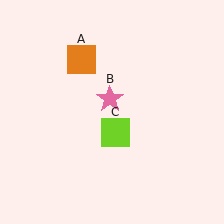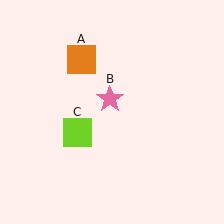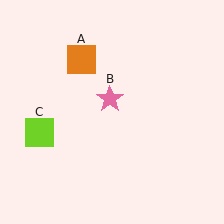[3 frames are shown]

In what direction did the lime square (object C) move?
The lime square (object C) moved left.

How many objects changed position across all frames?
1 object changed position: lime square (object C).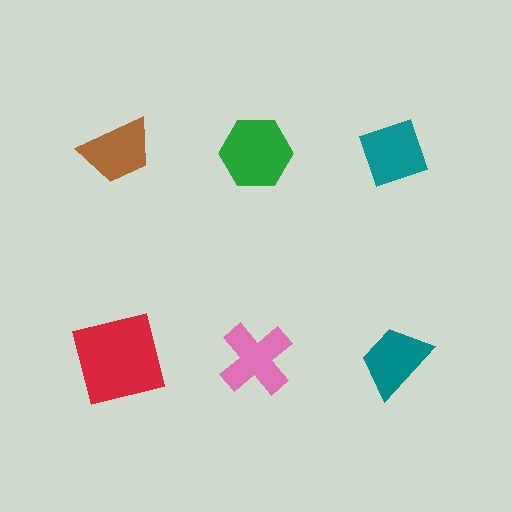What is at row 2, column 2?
A pink cross.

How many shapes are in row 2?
3 shapes.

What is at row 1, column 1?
A brown trapezoid.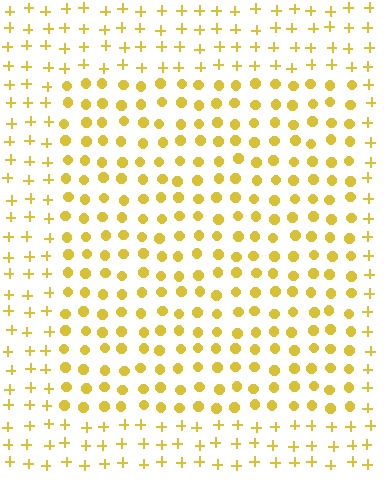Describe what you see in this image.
The image is filled with small yellow elements arranged in a uniform grid. A rectangle-shaped region contains circles, while the surrounding area contains plus signs. The boundary is defined purely by the change in element shape.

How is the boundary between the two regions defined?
The boundary is defined by a change in element shape: circles inside vs. plus signs outside. All elements share the same color and spacing.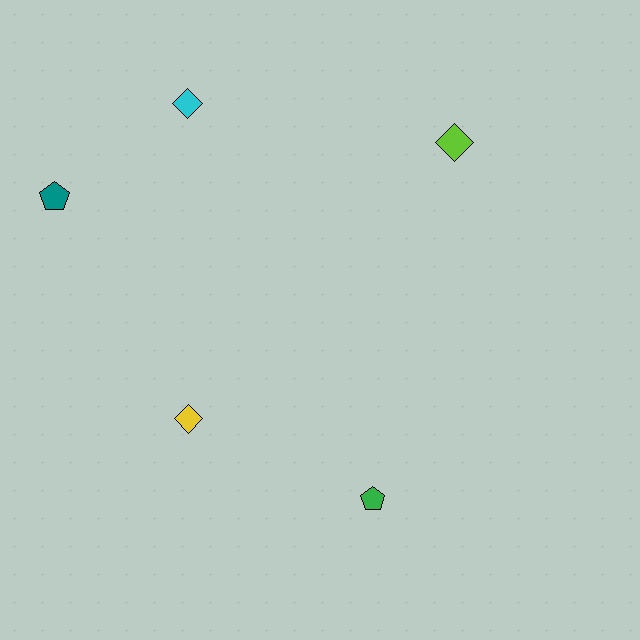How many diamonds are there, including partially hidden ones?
There are 3 diamonds.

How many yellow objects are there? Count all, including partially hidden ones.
There is 1 yellow object.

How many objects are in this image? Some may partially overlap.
There are 5 objects.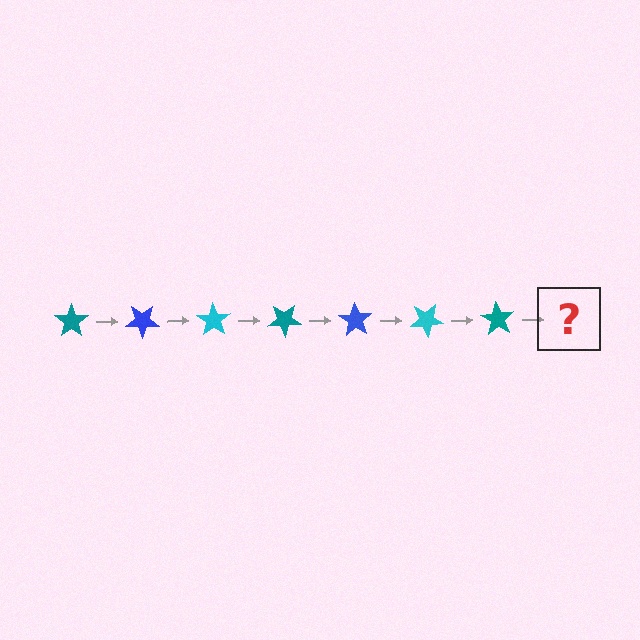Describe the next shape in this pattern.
It should be a blue star, rotated 245 degrees from the start.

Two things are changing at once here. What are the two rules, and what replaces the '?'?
The two rules are that it rotates 35 degrees each step and the color cycles through teal, blue, and cyan. The '?' should be a blue star, rotated 245 degrees from the start.